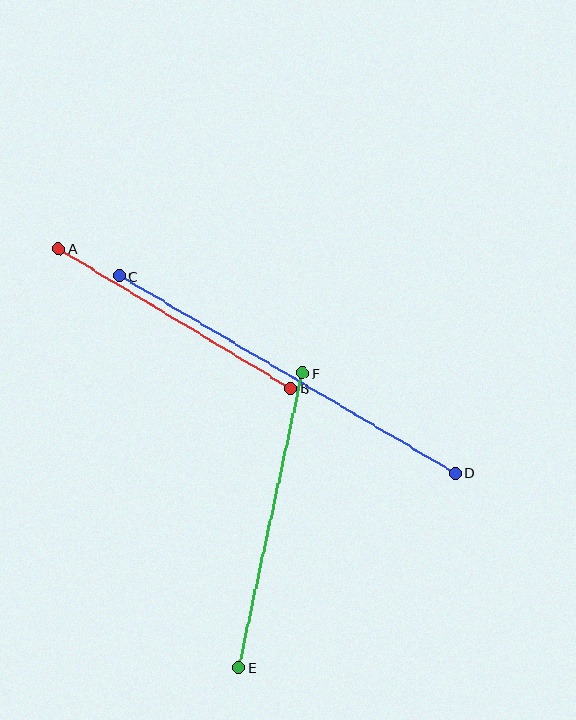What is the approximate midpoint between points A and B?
The midpoint is at approximately (175, 319) pixels.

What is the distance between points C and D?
The distance is approximately 389 pixels.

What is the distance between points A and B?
The distance is approximately 271 pixels.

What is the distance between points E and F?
The distance is approximately 301 pixels.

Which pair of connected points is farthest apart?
Points C and D are farthest apart.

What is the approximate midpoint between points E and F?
The midpoint is at approximately (271, 520) pixels.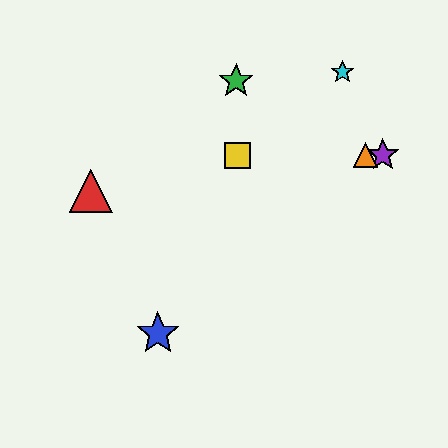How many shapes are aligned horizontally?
3 shapes (the yellow square, the purple star, the orange triangle) are aligned horizontally.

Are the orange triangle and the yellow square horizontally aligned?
Yes, both are at y≈155.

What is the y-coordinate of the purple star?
The purple star is at y≈155.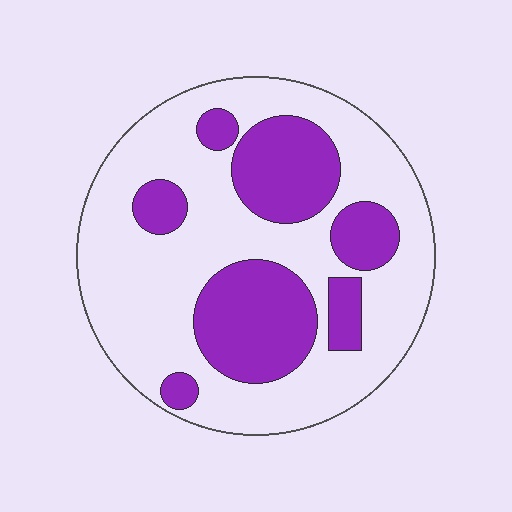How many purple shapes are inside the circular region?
7.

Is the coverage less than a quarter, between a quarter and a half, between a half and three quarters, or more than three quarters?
Between a quarter and a half.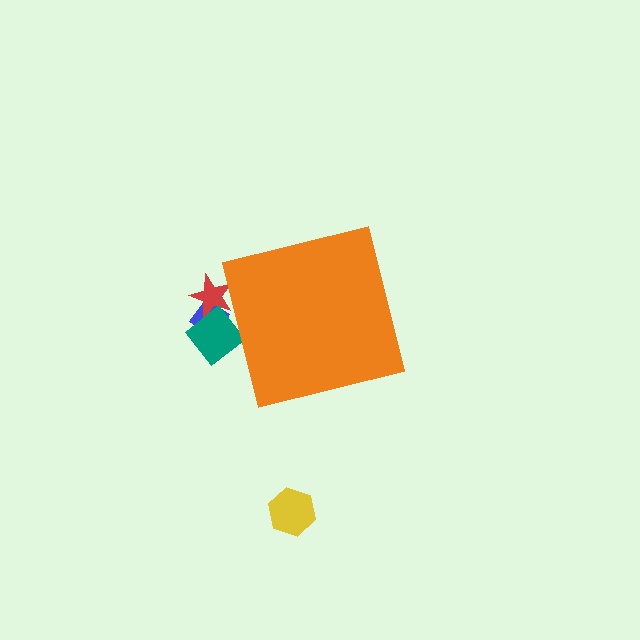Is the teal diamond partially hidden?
Yes, the teal diamond is partially hidden behind the orange square.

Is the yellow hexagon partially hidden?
No, the yellow hexagon is fully visible.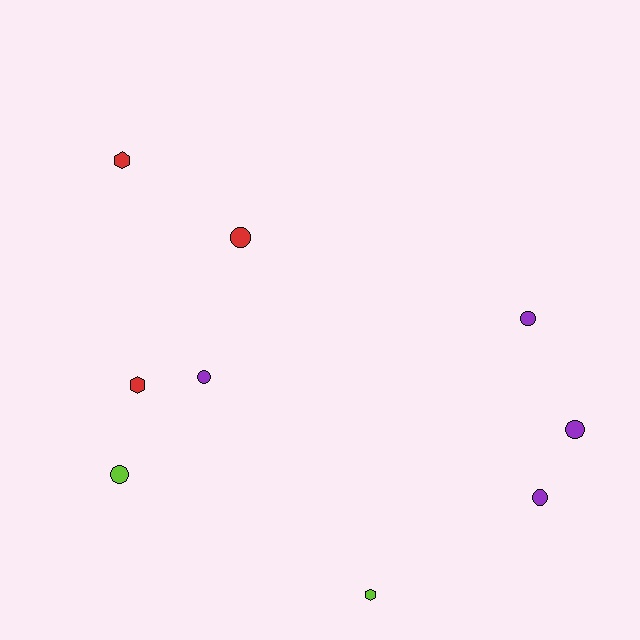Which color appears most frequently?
Purple, with 4 objects.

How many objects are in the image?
There are 9 objects.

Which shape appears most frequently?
Circle, with 6 objects.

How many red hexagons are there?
There are 2 red hexagons.